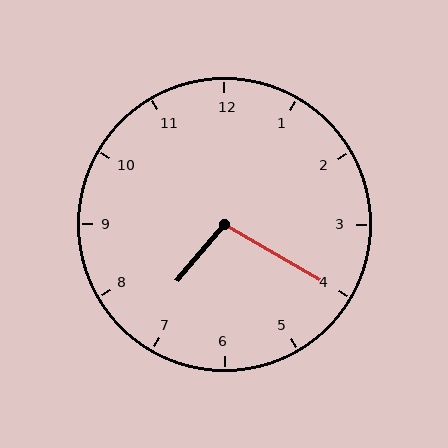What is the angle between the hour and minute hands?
Approximately 100 degrees.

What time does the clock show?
7:20.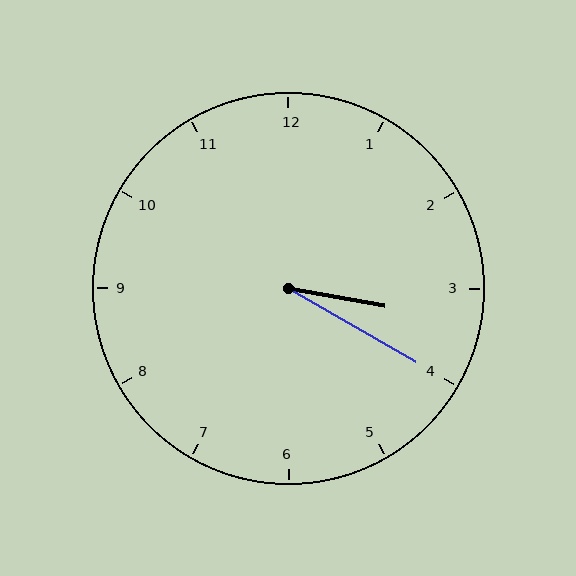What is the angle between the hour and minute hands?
Approximately 20 degrees.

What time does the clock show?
3:20.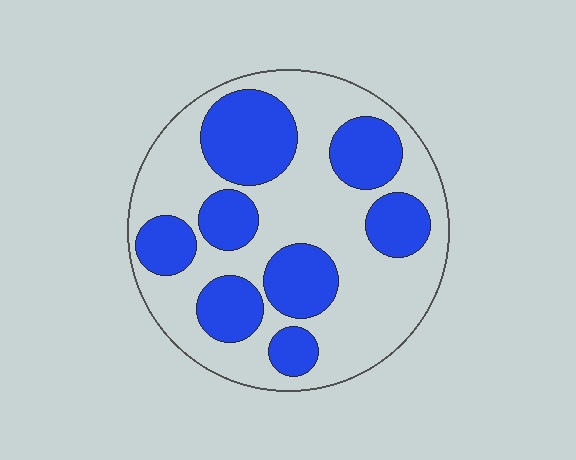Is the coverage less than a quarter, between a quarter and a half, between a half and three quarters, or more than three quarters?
Between a quarter and a half.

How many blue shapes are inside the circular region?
8.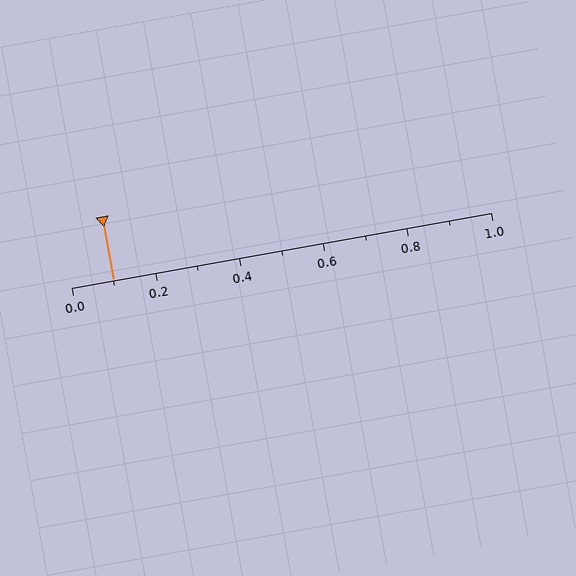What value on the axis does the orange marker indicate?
The marker indicates approximately 0.1.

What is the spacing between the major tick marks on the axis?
The major ticks are spaced 0.2 apart.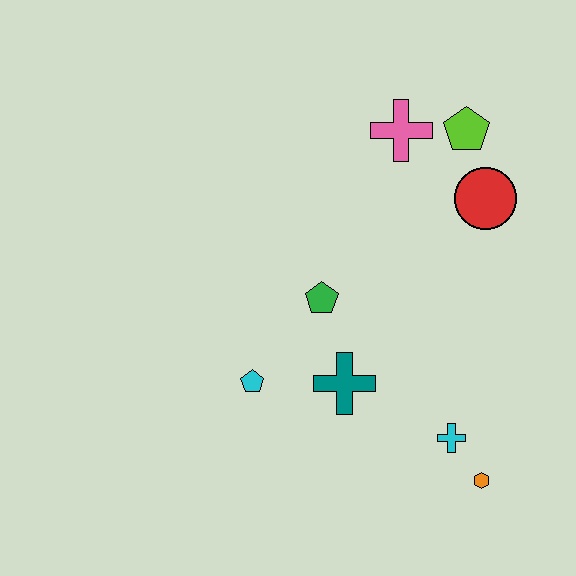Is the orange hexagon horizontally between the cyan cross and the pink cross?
No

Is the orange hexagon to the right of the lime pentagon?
Yes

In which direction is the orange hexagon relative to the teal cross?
The orange hexagon is to the right of the teal cross.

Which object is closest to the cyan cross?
The orange hexagon is closest to the cyan cross.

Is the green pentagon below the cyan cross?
No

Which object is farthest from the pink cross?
The orange hexagon is farthest from the pink cross.